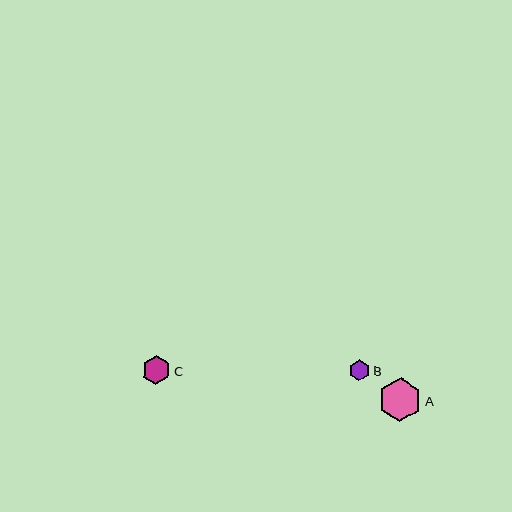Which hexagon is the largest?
Hexagon A is the largest with a size of approximately 43 pixels.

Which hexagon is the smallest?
Hexagon B is the smallest with a size of approximately 21 pixels.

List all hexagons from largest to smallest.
From largest to smallest: A, C, B.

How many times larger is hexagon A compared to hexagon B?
Hexagon A is approximately 2.1 times the size of hexagon B.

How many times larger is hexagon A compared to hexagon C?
Hexagon A is approximately 1.5 times the size of hexagon C.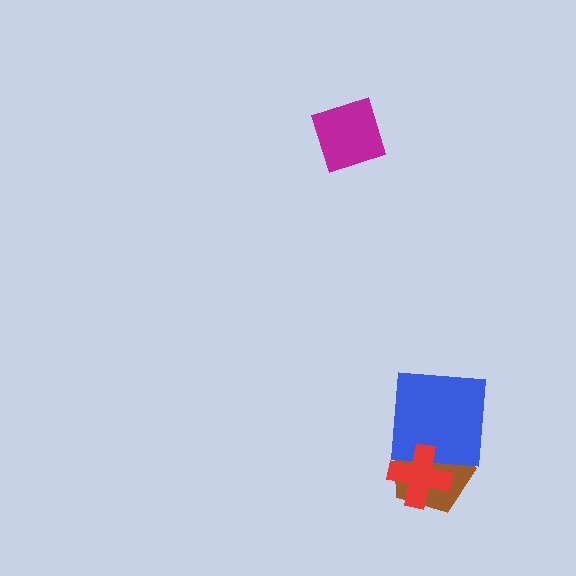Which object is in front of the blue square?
The red cross is in front of the blue square.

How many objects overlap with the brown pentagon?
2 objects overlap with the brown pentagon.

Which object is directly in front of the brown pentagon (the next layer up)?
The blue square is directly in front of the brown pentagon.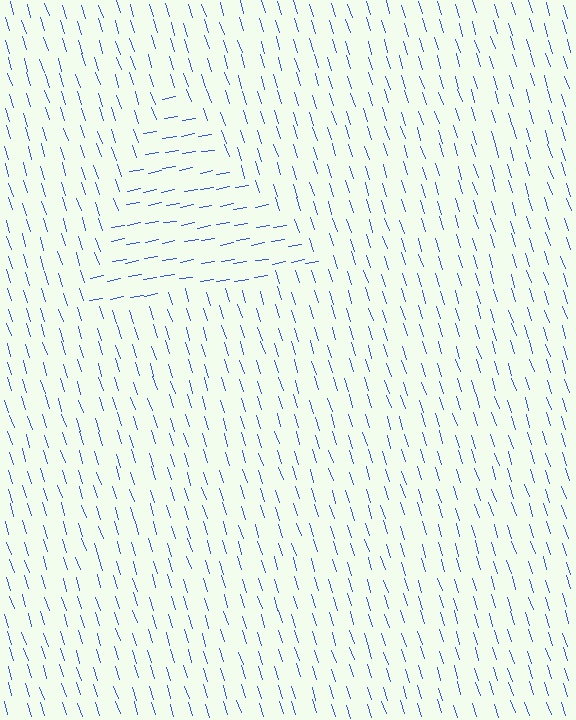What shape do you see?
I see a triangle.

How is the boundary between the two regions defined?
The boundary is defined purely by a change in line orientation (approximately 82 degrees difference). All lines are the same color and thickness.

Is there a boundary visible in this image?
Yes, there is a texture boundary formed by a change in line orientation.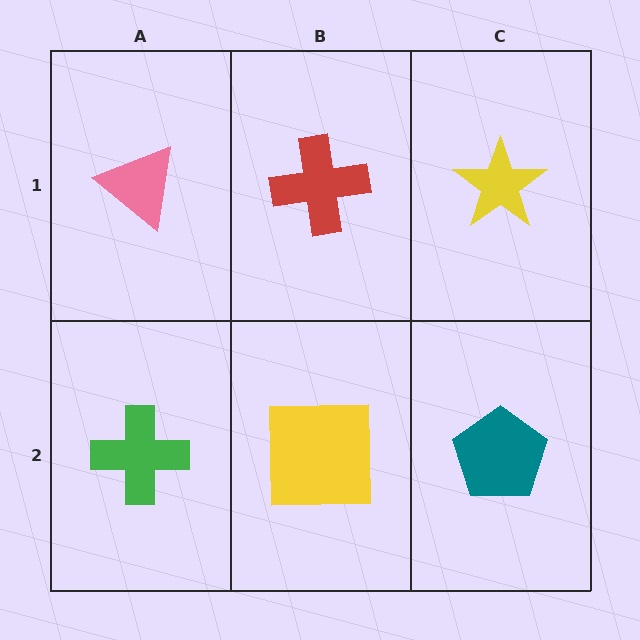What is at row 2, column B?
A yellow square.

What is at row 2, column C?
A teal pentagon.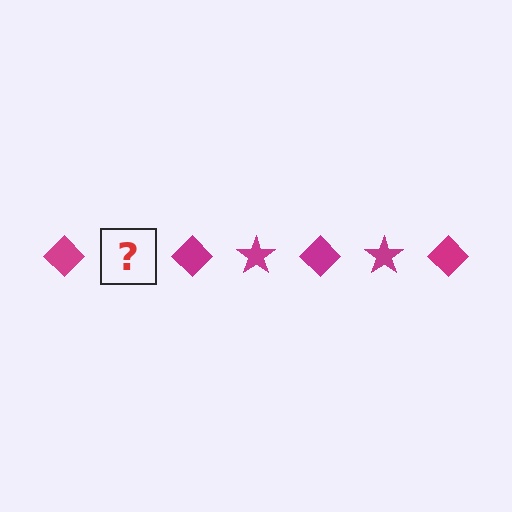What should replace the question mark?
The question mark should be replaced with a magenta star.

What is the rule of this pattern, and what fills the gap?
The rule is that the pattern cycles through diamond, star shapes in magenta. The gap should be filled with a magenta star.